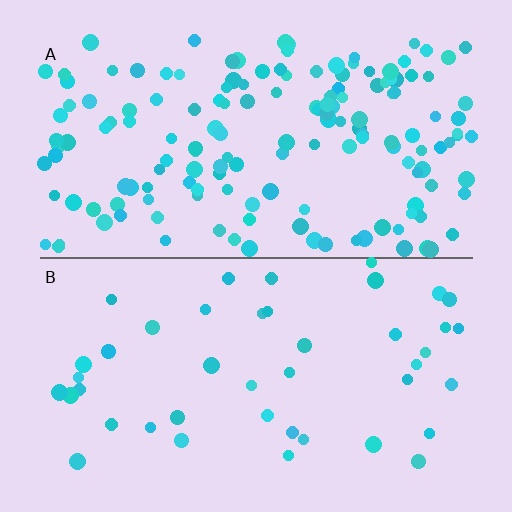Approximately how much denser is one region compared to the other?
Approximately 3.7× — region A over region B.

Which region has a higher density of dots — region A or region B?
A (the top).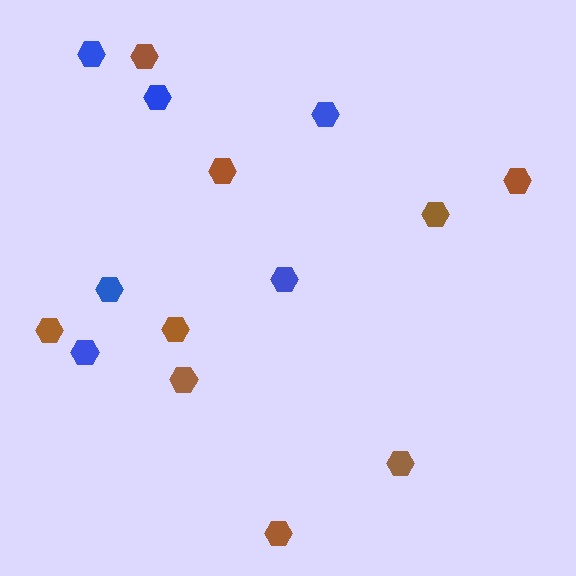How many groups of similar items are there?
There are 2 groups: one group of brown hexagons (9) and one group of blue hexagons (6).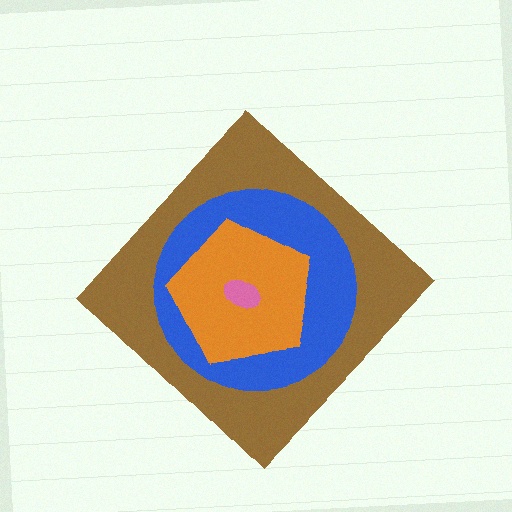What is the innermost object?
The pink ellipse.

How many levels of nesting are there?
4.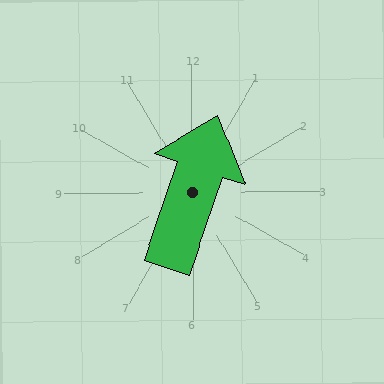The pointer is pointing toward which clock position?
Roughly 1 o'clock.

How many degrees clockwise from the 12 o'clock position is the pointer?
Approximately 19 degrees.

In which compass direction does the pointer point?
North.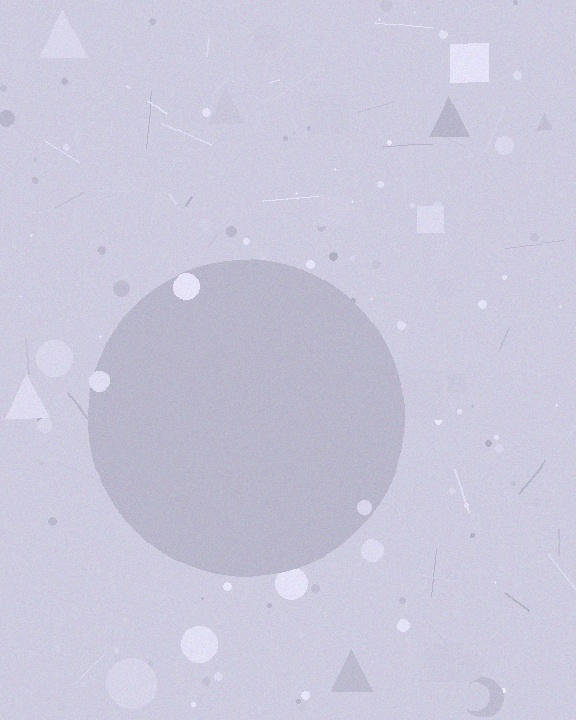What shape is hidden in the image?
A circle is hidden in the image.